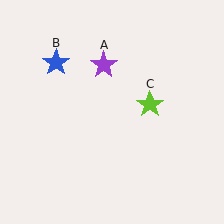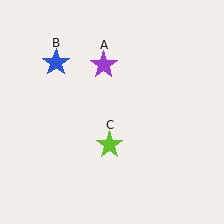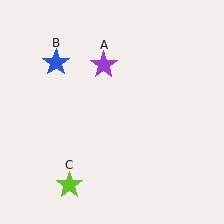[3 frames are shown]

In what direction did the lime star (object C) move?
The lime star (object C) moved down and to the left.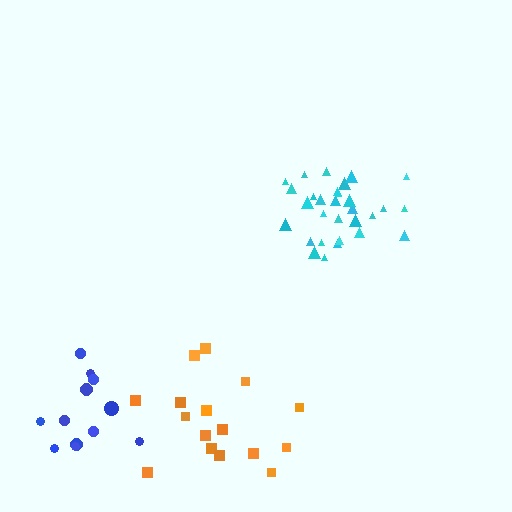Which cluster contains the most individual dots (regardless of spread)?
Cyan (31).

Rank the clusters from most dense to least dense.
cyan, blue, orange.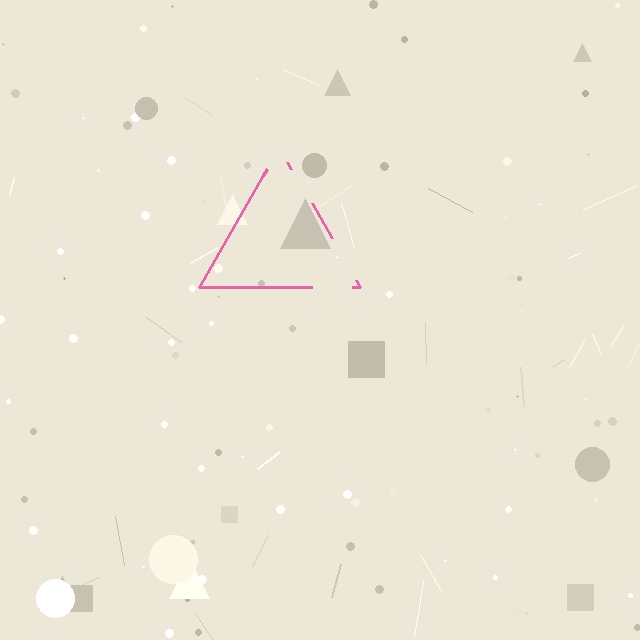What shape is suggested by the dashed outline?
The dashed outline suggests a triangle.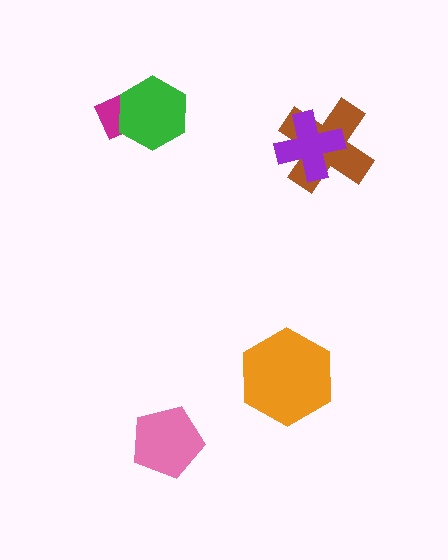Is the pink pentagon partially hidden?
No, no other shape covers it.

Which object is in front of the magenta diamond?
The green hexagon is in front of the magenta diamond.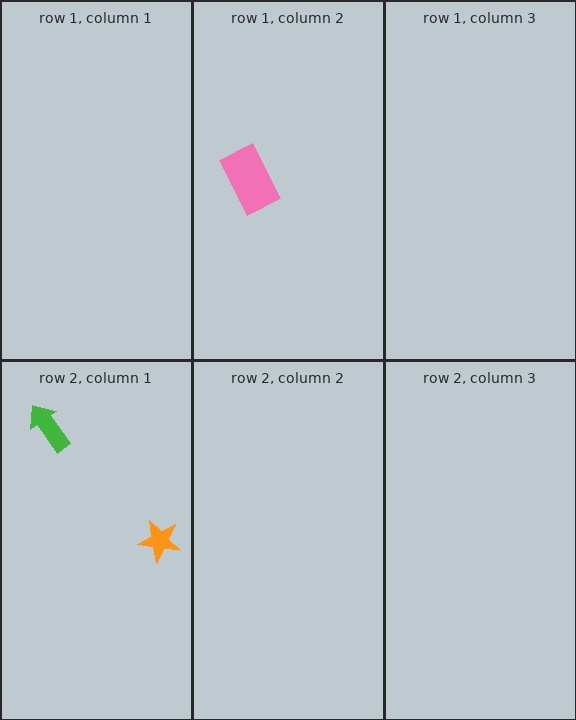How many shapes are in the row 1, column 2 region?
1.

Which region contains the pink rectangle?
The row 1, column 2 region.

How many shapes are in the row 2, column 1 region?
2.